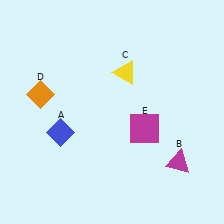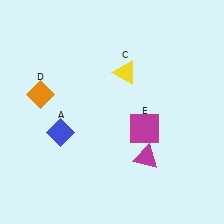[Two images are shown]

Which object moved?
The magenta triangle (B) moved left.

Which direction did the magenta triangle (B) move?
The magenta triangle (B) moved left.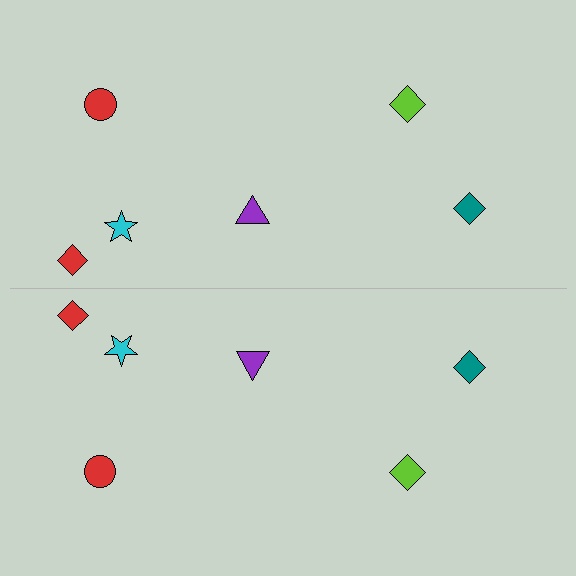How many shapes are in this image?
There are 12 shapes in this image.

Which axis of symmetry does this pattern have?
The pattern has a horizontal axis of symmetry running through the center of the image.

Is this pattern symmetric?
Yes, this pattern has bilateral (reflection) symmetry.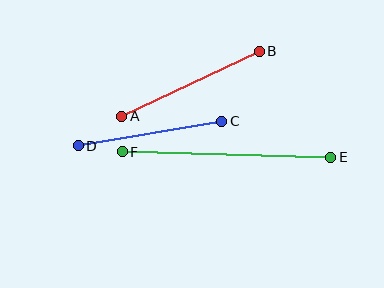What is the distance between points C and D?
The distance is approximately 146 pixels.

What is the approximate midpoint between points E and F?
The midpoint is at approximately (226, 154) pixels.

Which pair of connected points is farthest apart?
Points E and F are farthest apart.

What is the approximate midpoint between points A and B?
The midpoint is at approximately (191, 84) pixels.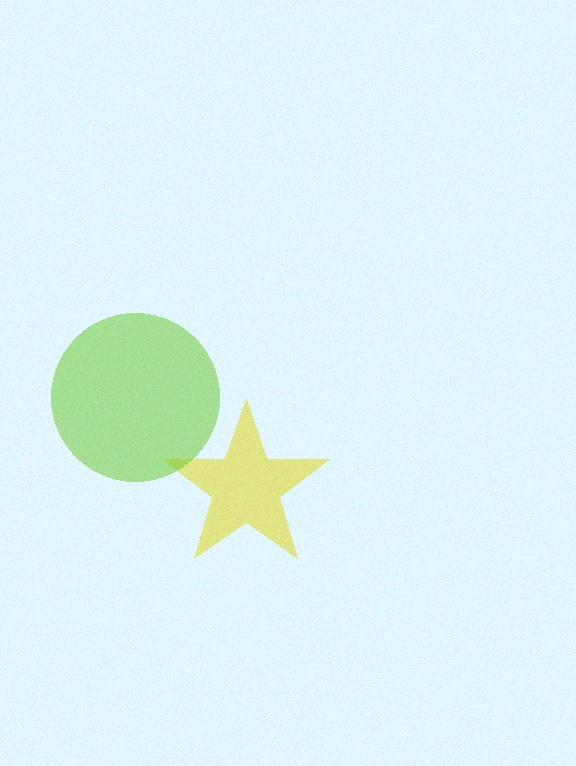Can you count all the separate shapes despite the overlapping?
Yes, there are 2 separate shapes.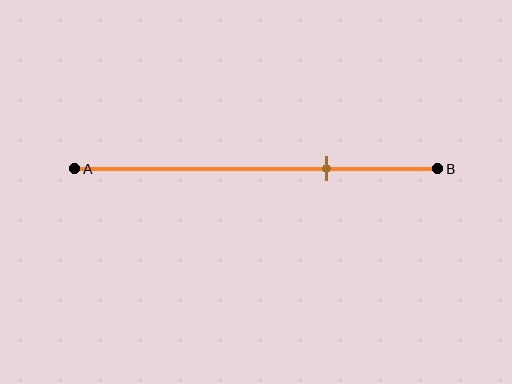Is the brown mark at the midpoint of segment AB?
No, the mark is at about 70% from A, not at the 50% midpoint.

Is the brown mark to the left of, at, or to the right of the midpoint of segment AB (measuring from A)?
The brown mark is to the right of the midpoint of segment AB.